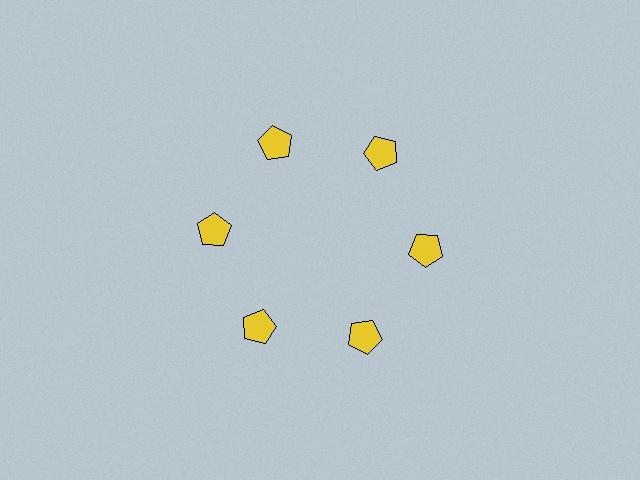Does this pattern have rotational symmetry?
Yes, this pattern has 6-fold rotational symmetry. It looks the same after rotating 60 degrees around the center.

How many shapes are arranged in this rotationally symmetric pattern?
There are 6 shapes, arranged in 6 groups of 1.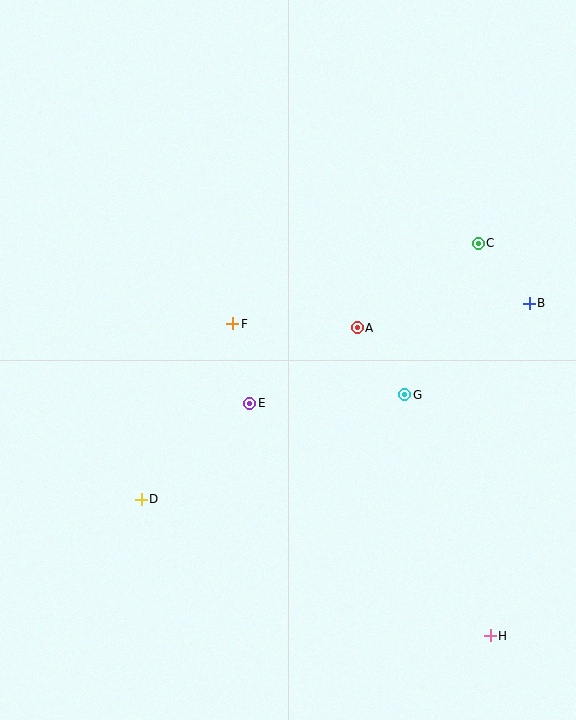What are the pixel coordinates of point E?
Point E is at (250, 403).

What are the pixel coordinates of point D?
Point D is at (141, 499).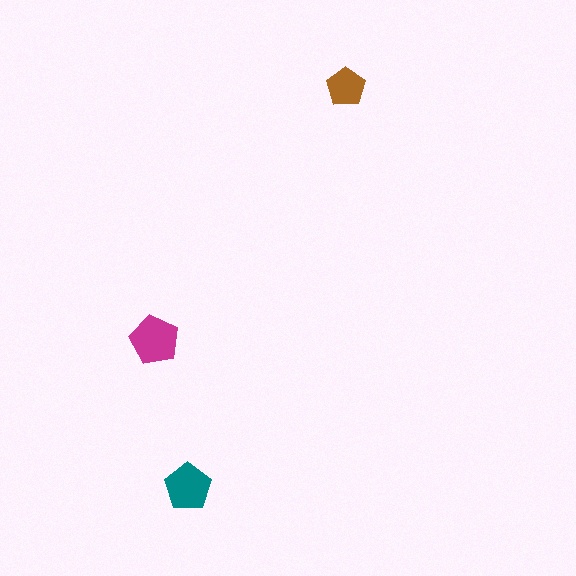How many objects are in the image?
There are 3 objects in the image.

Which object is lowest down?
The teal pentagon is bottommost.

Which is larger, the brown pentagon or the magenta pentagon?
The magenta one.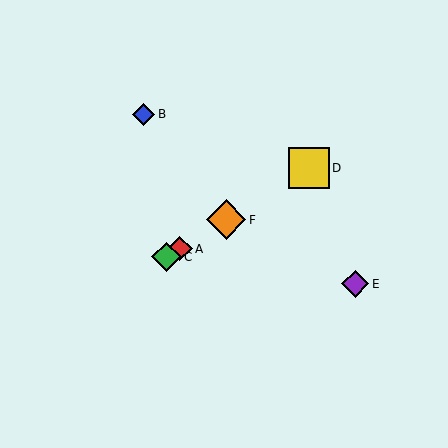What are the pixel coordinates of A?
Object A is at (180, 249).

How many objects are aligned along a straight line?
4 objects (A, C, D, F) are aligned along a straight line.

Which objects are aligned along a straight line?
Objects A, C, D, F are aligned along a straight line.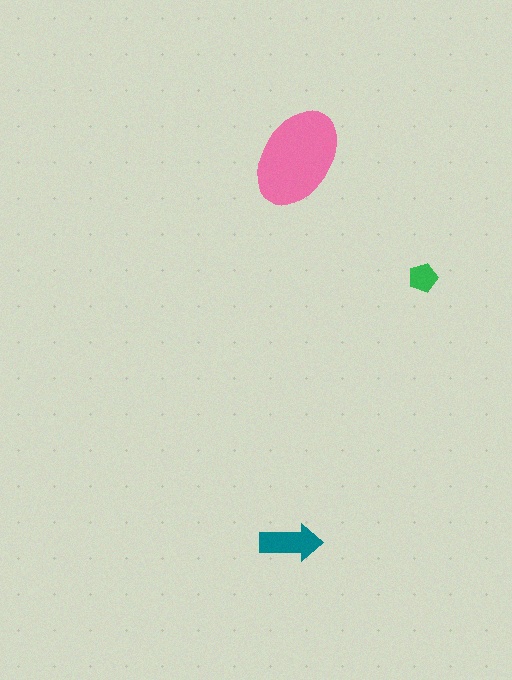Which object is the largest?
The pink ellipse.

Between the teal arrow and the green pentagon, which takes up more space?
The teal arrow.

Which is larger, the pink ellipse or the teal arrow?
The pink ellipse.